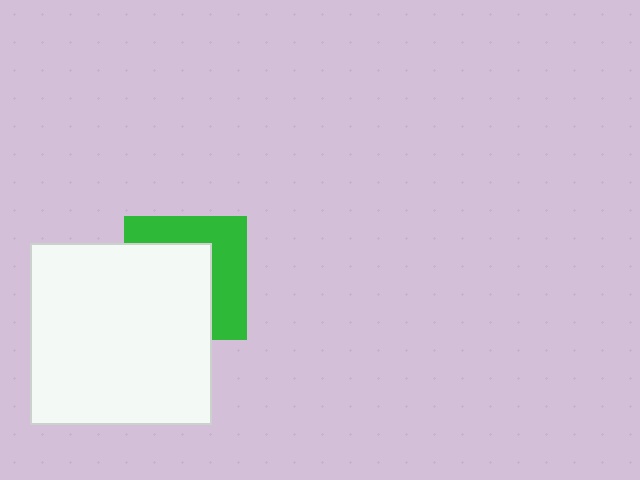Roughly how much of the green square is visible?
About half of it is visible (roughly 45%).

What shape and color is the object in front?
The object in front is a white square.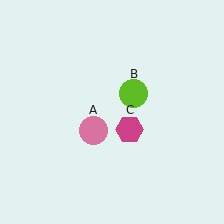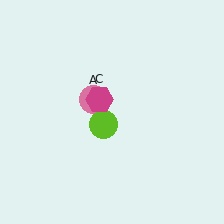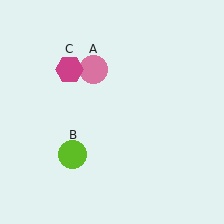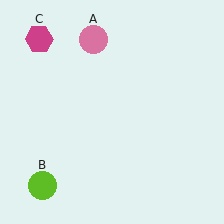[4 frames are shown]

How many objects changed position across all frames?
3 objects changed position: pink circle (object A), lime circle (object B), magenta hexagon (object C).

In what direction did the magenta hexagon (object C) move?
The magenta hexagon (object C) moved up and to the left.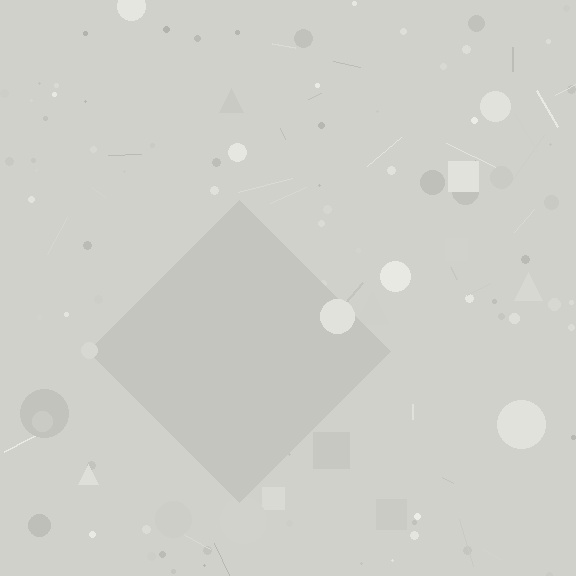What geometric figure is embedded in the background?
A diamond is embedded in the background.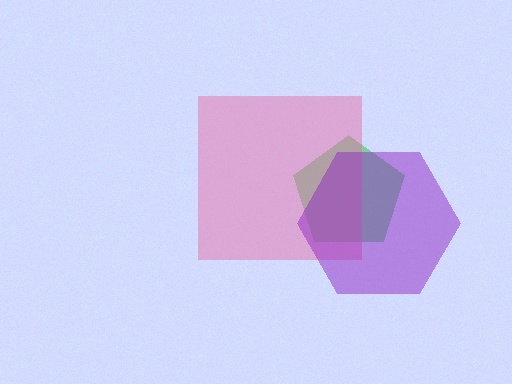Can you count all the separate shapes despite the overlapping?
Yes, there are 3 separate shapes.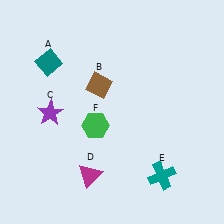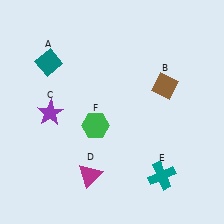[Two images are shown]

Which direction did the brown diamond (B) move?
The brown diamond (B) moved right.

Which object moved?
The brown diamond (B) moved right.